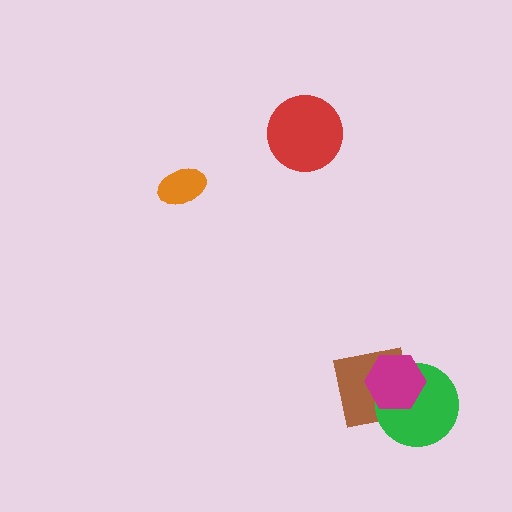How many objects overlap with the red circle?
0 objects overlap with the red circle.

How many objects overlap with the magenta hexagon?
2 objects overlap with the magenta hexagon.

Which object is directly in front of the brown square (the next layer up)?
The green circle is directly in front of the brown square.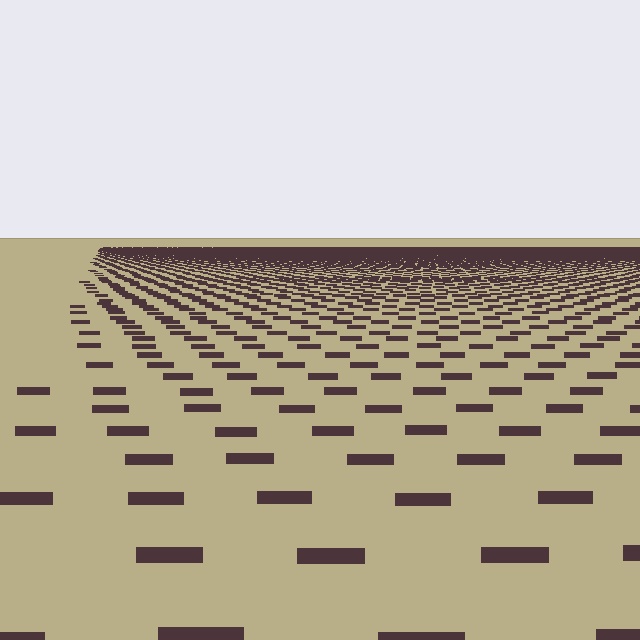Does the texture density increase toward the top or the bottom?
Density increases toward the top.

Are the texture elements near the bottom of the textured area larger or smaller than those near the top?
Larger. Near the bottom, elements are closer to the viewer and appear at a bigger on-screen size.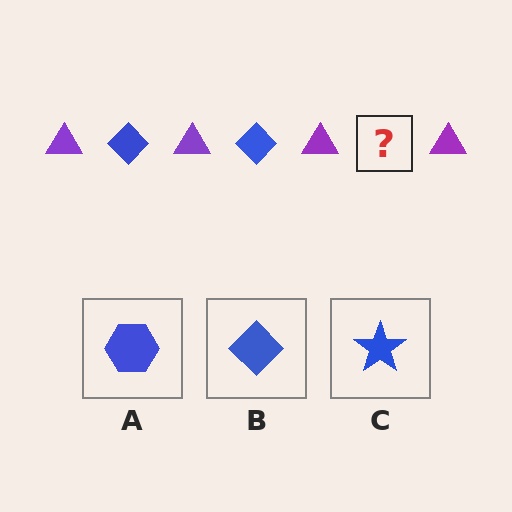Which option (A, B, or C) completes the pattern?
B.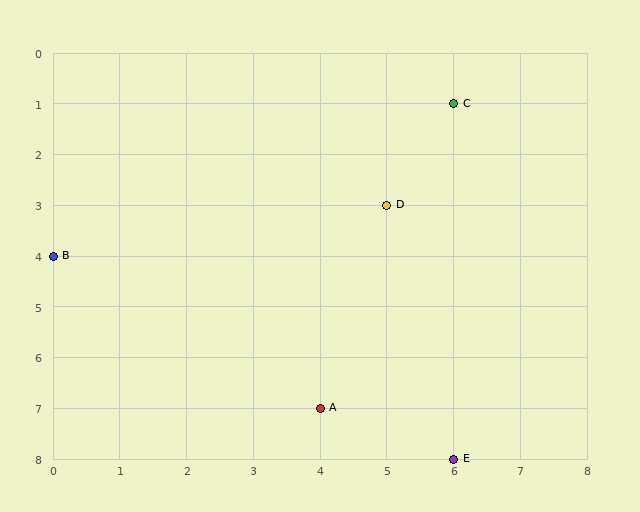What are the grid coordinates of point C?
Point C is at grid coordinates (6, 1).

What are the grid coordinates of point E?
Point E is at grid coordinates (6, 8).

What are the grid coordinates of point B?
Point B is at grid coordinates (0, 4).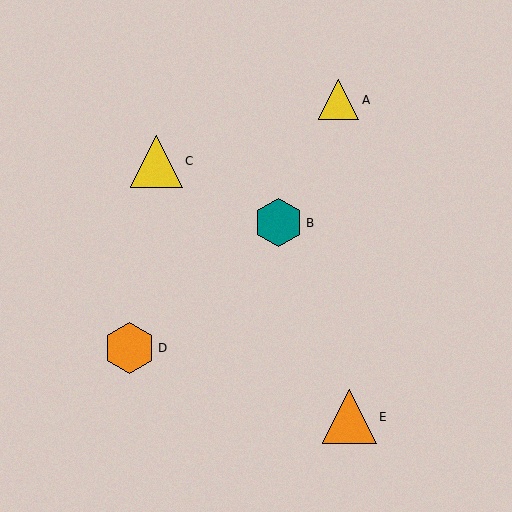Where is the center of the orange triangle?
The center of the orange triangle is at (349, 417).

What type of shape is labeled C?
Shape C is a yellow triangle.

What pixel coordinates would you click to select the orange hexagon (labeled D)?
Click at (130, 348) to select the orange hexagon D.